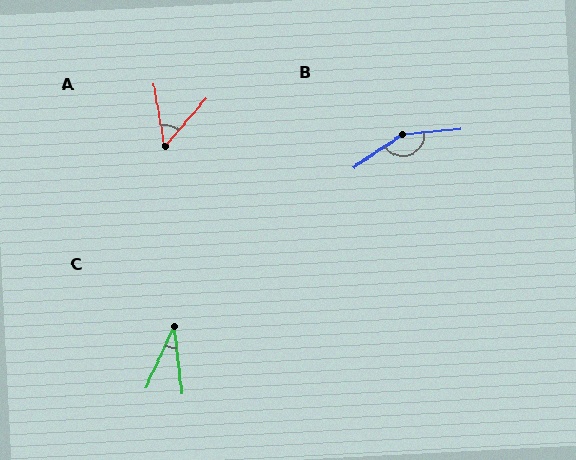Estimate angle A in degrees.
Approximately 51 degrees.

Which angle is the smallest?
C, at approximately 32 degrees.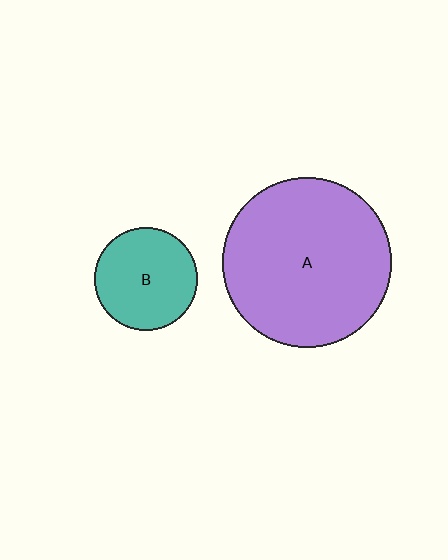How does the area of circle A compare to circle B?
Approximately 2.7 times.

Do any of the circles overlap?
No, none of the circles overlap.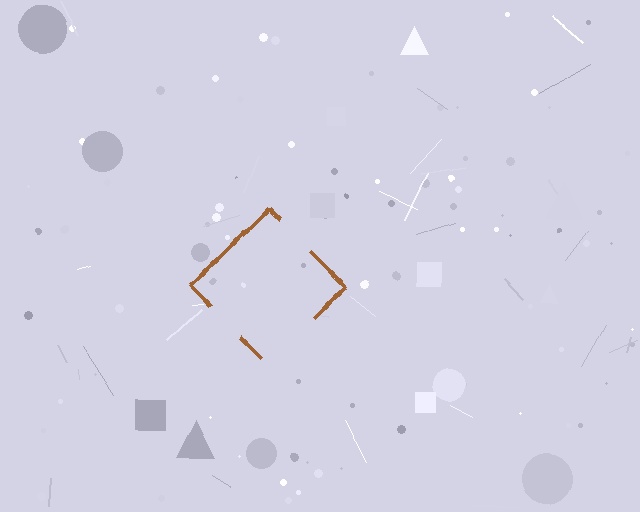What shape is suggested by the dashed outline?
The dashed outline suggests a diamond.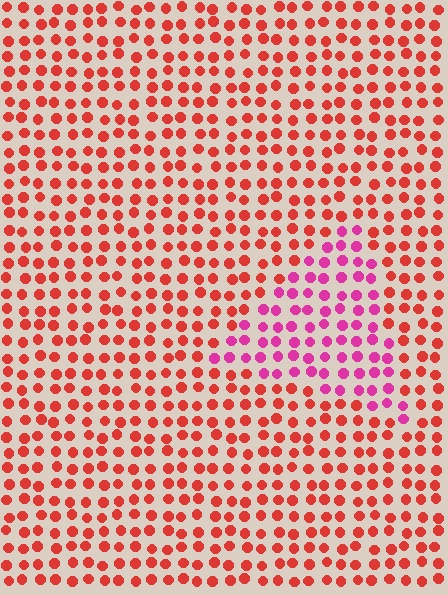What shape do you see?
I see a triangle.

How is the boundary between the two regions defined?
The boundary is defined purely by a slight shift in hue (about 42 degrees). Spacing, size, and orientation are identical on both sides.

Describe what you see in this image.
The image is filled with small red elements in a uniform arrangement. A triangle-shaped region is visible where the elements are tinted to a slightly different hue, forming a subtle color boundary.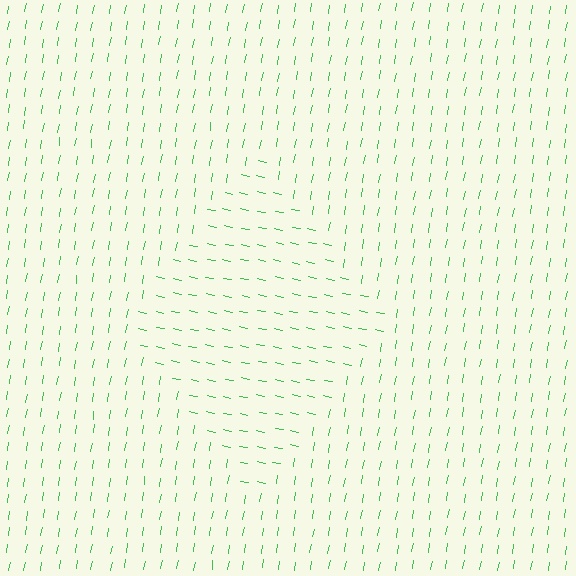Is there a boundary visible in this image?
Yes, there is a texture boundary formed by a change in line orientation.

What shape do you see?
I see a diamond.